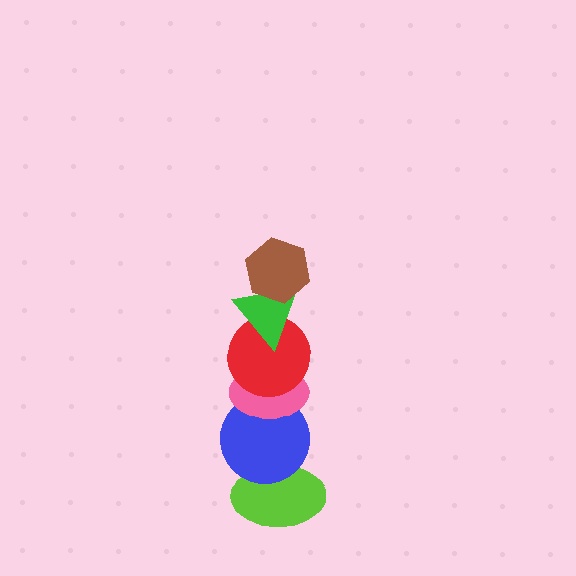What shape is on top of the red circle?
The green triangle is on top of the red circle.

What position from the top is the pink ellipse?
The pink ellipse is 4th from the top.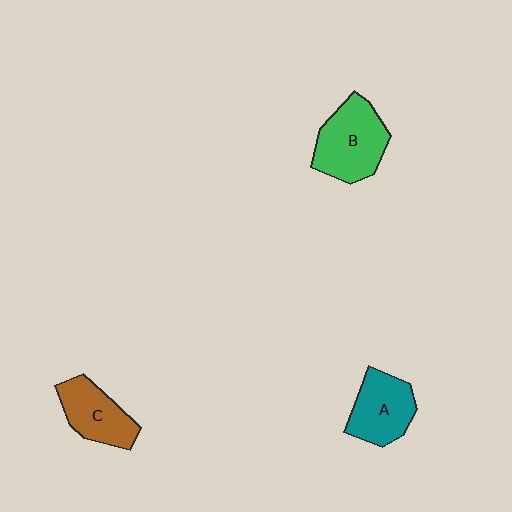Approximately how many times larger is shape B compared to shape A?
Approximately 1.2 times.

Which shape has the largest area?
Shape B (green).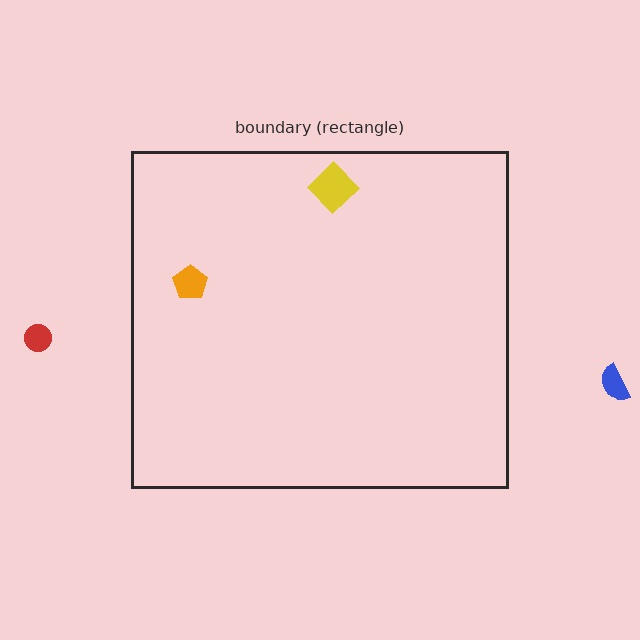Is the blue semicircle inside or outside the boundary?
Outside.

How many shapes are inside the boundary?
2 inside, 2 outside.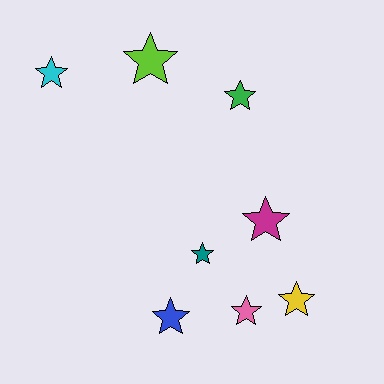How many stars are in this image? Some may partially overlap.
There are 8 stars.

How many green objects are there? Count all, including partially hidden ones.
There is 1 green object.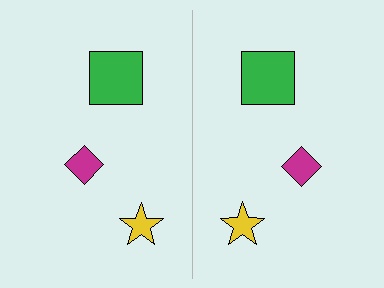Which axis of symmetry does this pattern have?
The pattern has a vertical axis of symmetry running through the center of the image.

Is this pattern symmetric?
Yes, this pattern has bilateral (reflection) symmetry.